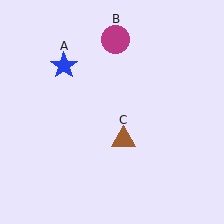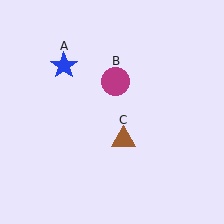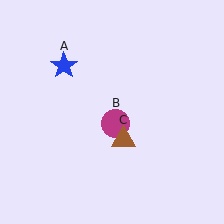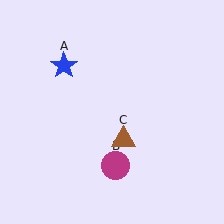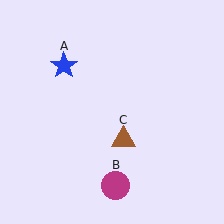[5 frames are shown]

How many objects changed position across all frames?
1 object changed position: magenta circle (object B).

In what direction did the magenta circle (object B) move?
The magenta circle (object B) moved down.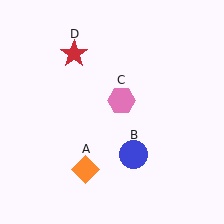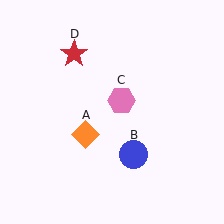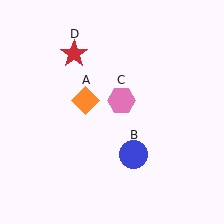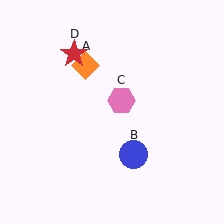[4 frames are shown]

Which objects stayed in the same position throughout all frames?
Blue circle (object B) and pink hexagon (object C) and red star (object D) remained stationary.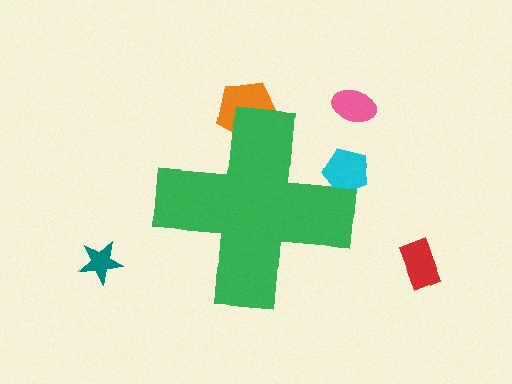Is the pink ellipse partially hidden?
No, the pink ellipse is fully visible.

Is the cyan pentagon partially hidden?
Yes, the cyan pentagon is partially hidden behind the green cross.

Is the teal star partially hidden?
No, the teal star is fully visible.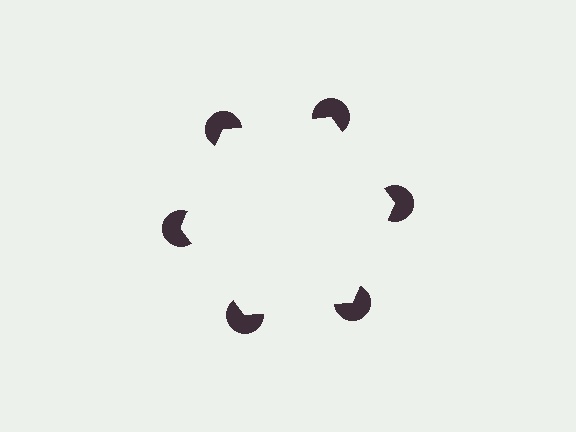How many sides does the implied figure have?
6 sides.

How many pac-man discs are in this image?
There are 6 — one at each vertex of the illusory hexagon.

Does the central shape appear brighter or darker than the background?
It typically appears slightly brighter than the background, even though no actual brightness change is drawn.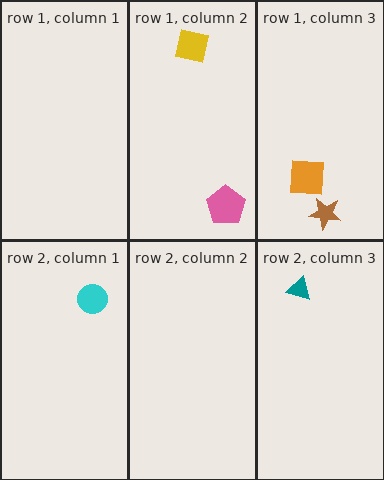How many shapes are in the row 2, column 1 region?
1.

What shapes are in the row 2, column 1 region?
The cyan circle.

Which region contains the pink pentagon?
The row 1, column 2 region.